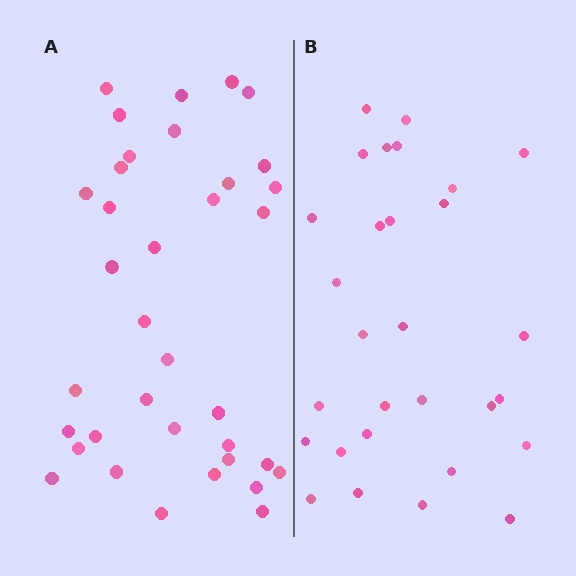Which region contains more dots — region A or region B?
Region A (the left region) has more dots.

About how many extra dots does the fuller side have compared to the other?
Region A has roughly 8 or so more dots than region B.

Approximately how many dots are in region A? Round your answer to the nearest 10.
About 40 dots. (The exact count is 36, which rounds to 40.)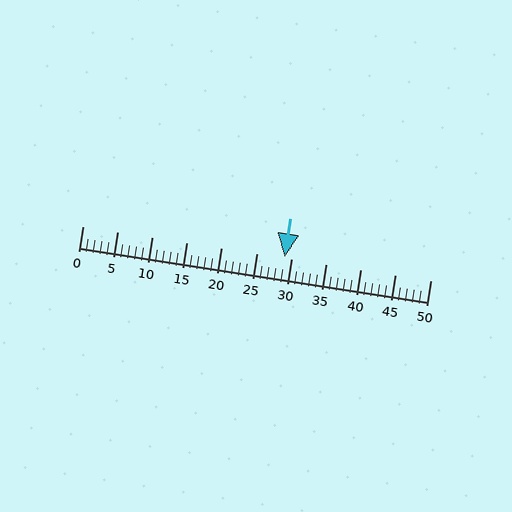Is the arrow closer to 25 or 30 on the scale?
The arrow is closer to 30.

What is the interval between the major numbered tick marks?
The major tick marks are spaced 5 units apart.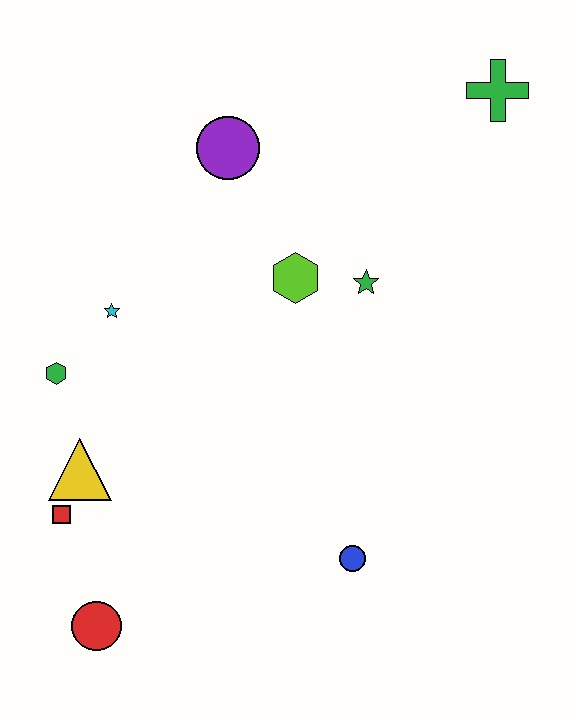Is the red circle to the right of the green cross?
No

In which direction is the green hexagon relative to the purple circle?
The green hexagon is below the purple circle.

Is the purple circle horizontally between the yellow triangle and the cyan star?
No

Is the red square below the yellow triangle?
Yes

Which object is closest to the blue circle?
The red circle is closest to the blue circle.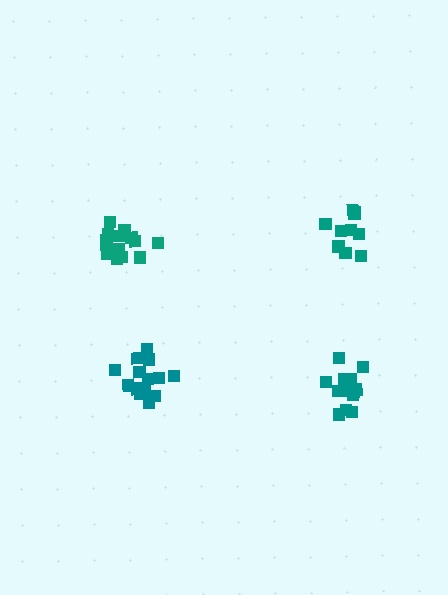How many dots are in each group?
Group 1: 15 dots, Group 2: 14 dots, Group 3: 16 dots, Group 4: 11 dots (56 total).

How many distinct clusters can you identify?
There are 4 distinct clusters.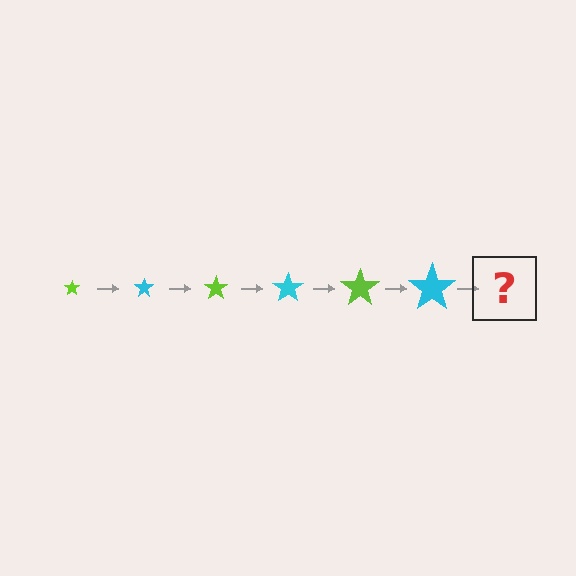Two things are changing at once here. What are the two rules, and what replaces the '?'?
The two rules are that the star grows larger each step and the color cycles through lime and cyan. The '?' should be a lime star, larger than the previous one.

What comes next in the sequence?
The next element should be a lime star, larger than the previous one.